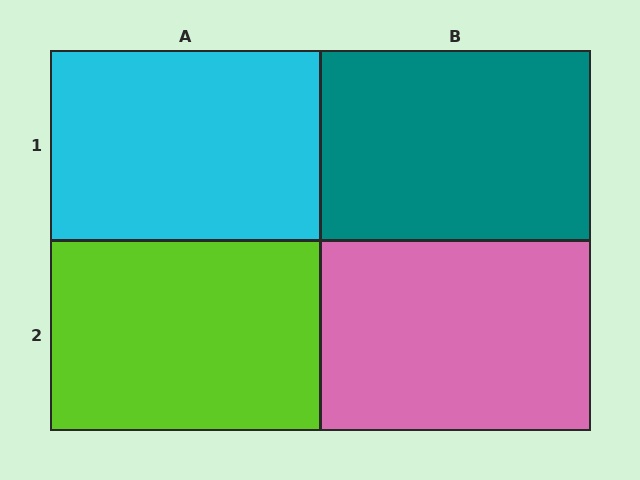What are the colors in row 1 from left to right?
Cyan, teal.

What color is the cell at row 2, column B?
Pink.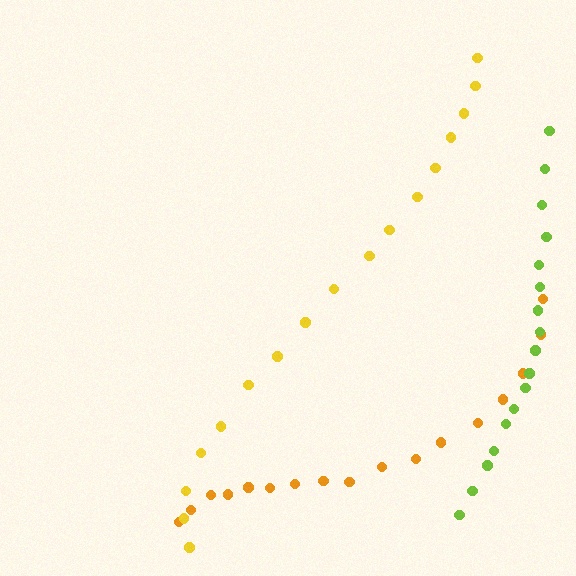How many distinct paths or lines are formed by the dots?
There are 3 distinct paths.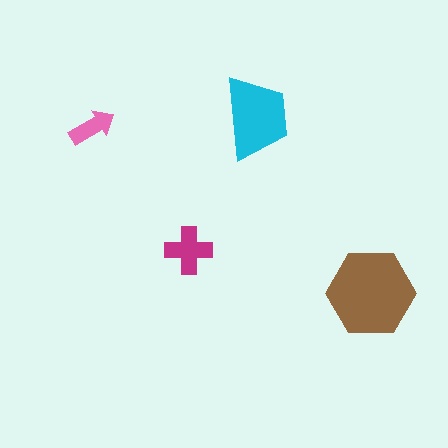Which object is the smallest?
The pink arrow.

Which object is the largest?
The brown hexagon.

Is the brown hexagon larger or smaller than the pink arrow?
Larger.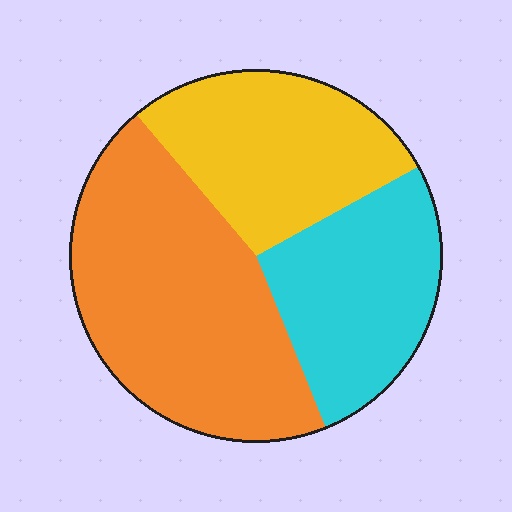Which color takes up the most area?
Orange, at roughly 45%.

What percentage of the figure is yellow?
Yellow covers about 30% of the figure.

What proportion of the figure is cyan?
Cyan covers roughly 25% of the figure.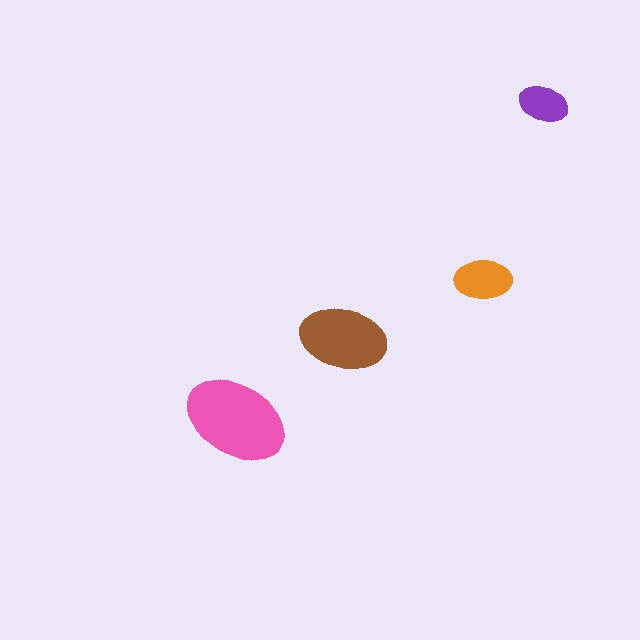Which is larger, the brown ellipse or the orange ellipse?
The brown one.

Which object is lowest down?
The pink ellipse is bottommost.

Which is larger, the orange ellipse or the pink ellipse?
The pink one.